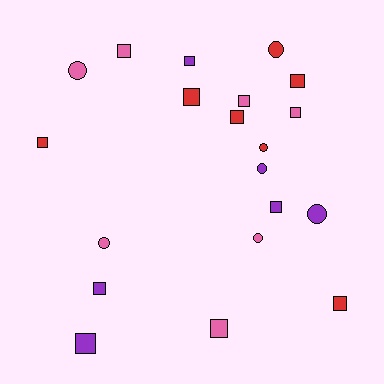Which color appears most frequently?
Pink, with 7 objects.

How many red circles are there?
There are 2 red circles.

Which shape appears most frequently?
Square, with 13 objects.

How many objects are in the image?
There are 20 objects.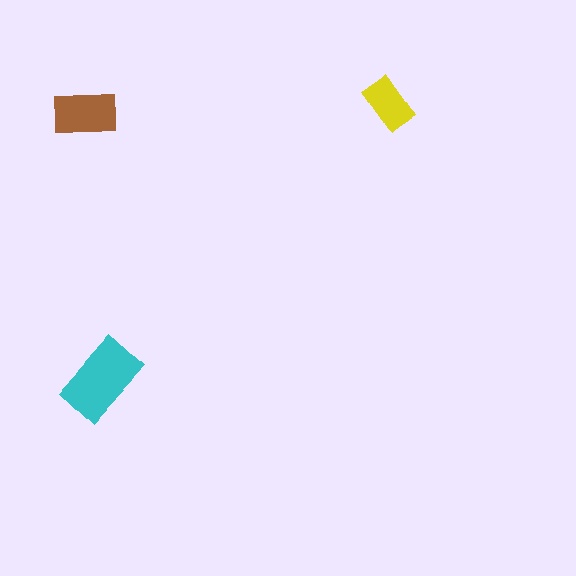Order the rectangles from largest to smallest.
the cyan one, the brown one, the yellow one.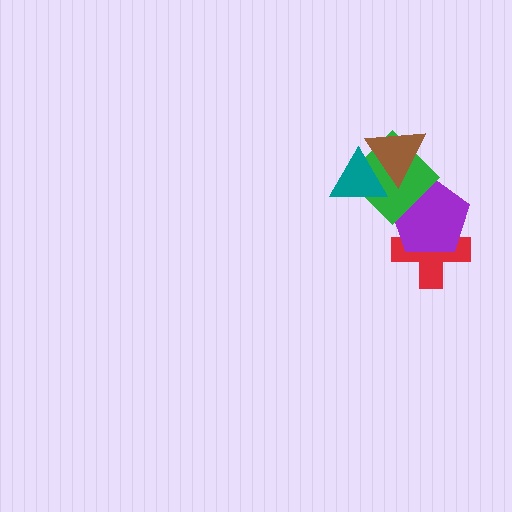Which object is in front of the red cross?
The purple pentagon is in front of the red cross.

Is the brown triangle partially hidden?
No, no other shape covers it.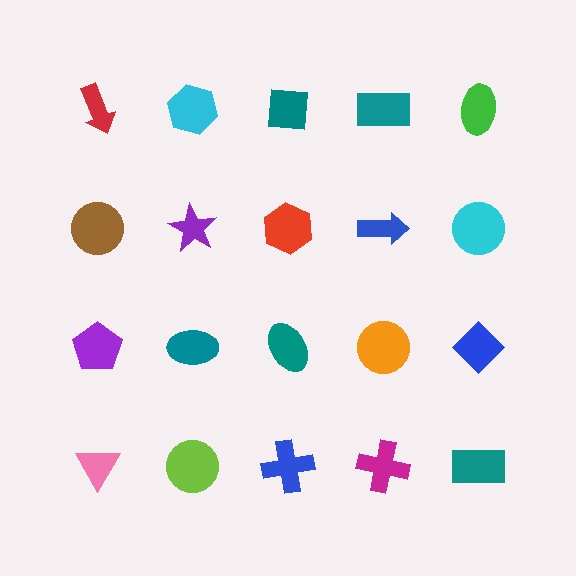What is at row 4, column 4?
A magenta cross.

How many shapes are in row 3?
5 shapes.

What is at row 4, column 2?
A lime circle.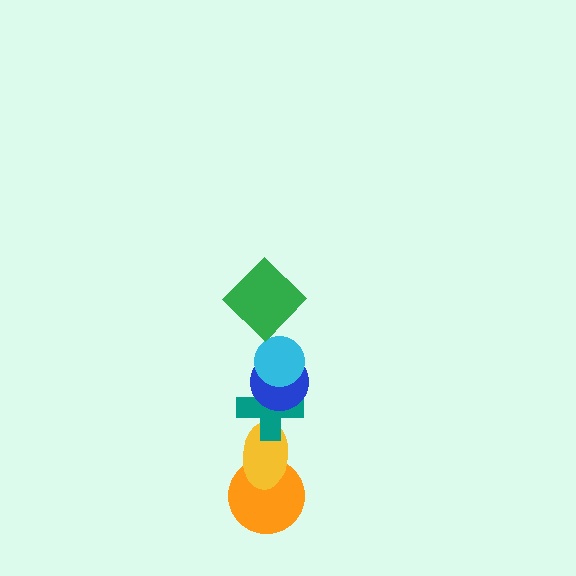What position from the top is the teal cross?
The teal cross is 4th from the top.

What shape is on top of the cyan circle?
The green diamond is on top of the cyan circle.